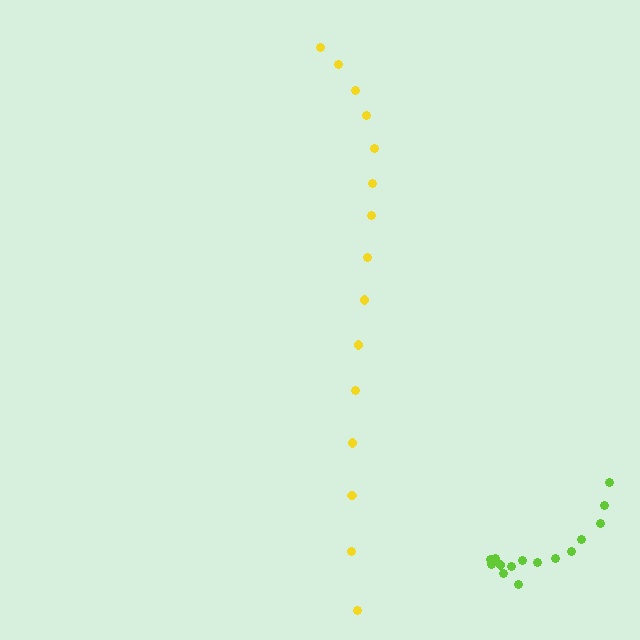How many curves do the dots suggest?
There are 2 distinct paths.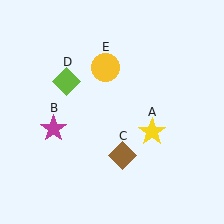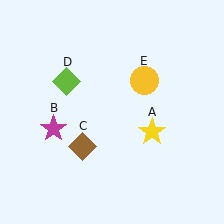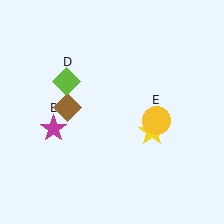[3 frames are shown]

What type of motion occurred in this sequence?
The brown diamond (object C), yellow circle (object E) rotated clockwise around the center of the scene.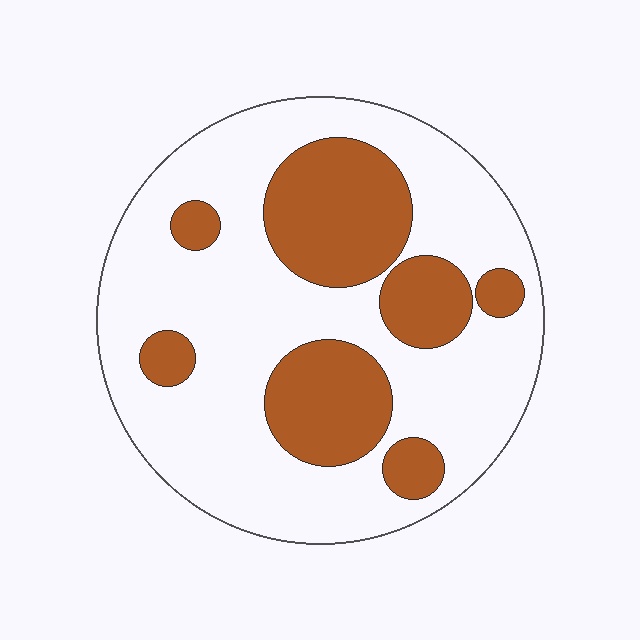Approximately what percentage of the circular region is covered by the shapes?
Approximately 30%.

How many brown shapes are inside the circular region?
7.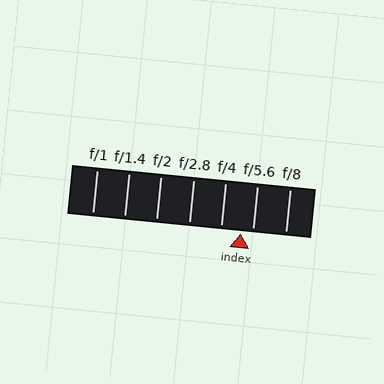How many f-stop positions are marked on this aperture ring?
There are 7 f-stop positions marked.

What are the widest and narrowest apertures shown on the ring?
The widest aperture shown is f/1 and the narrowest is f/8.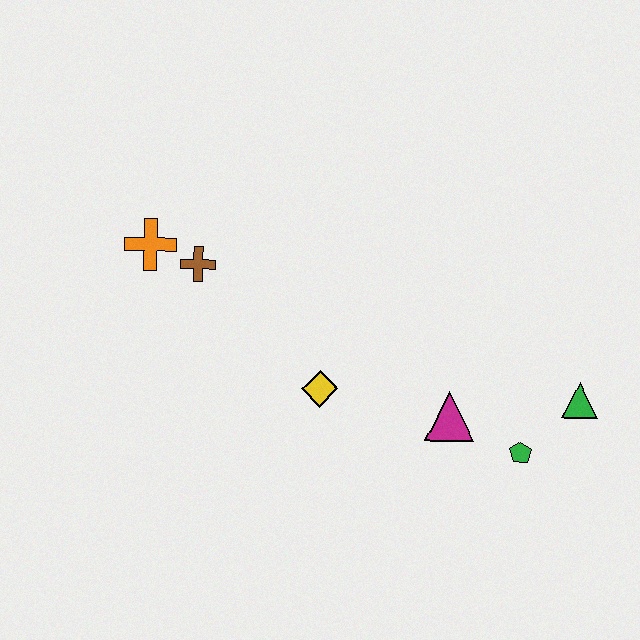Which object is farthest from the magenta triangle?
The orange cross is farthest from the magenta triangle.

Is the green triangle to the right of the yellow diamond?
Yes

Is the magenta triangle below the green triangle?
Yes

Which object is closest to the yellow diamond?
The magenta triangle is closest to the yellow diamond.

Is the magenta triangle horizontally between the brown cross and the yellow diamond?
No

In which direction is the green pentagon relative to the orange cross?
The green pentagon is to the right of the orange cross.